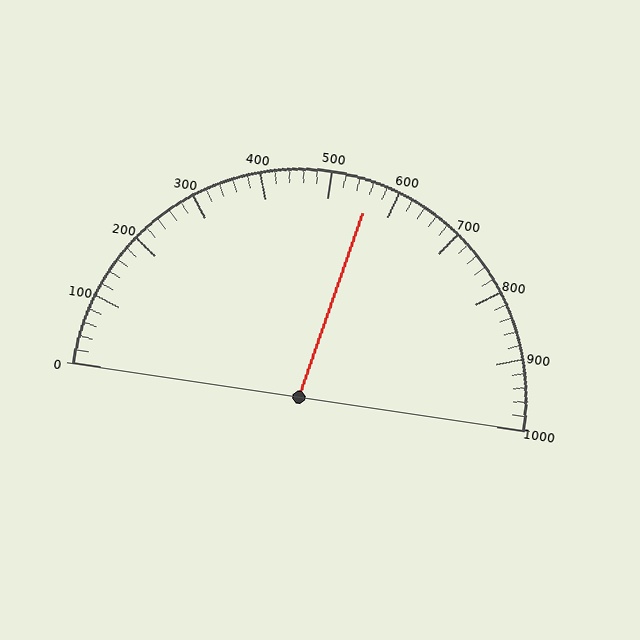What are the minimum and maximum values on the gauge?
The gauge ranges from 0 to 1000.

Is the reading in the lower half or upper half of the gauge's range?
The reading is in the upper half of the range (0 to 1000).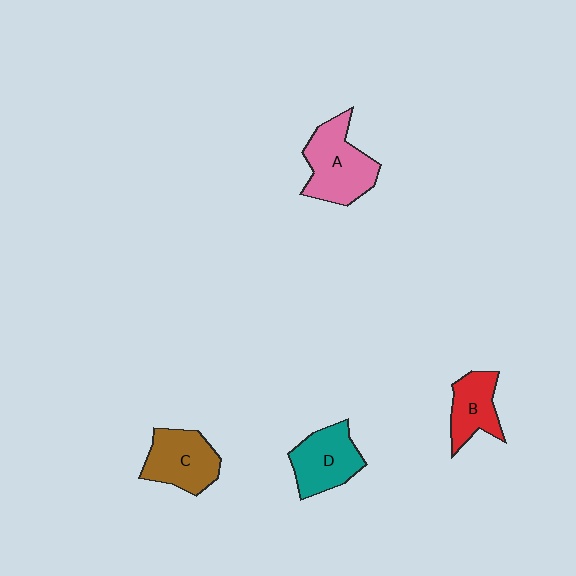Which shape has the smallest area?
Shape B (red).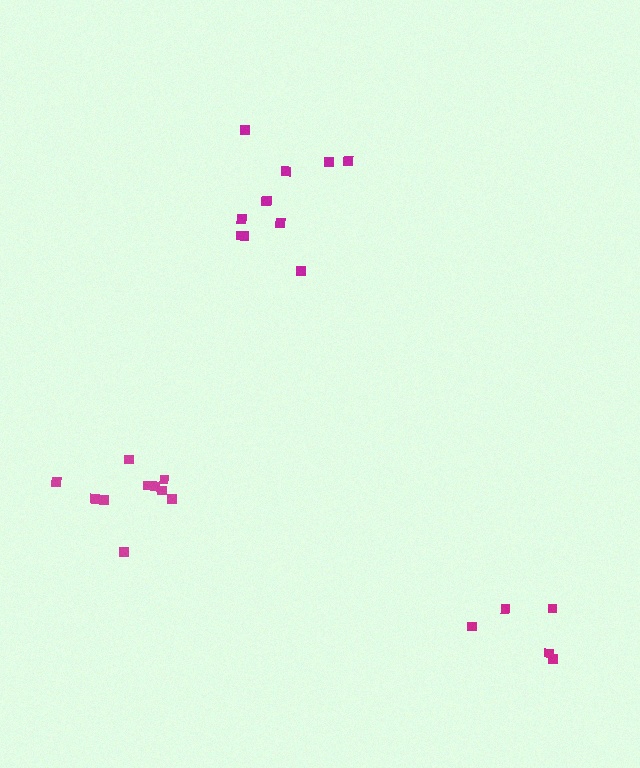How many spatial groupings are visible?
There are 3 spatial groupings.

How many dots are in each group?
Group 1: 11 dots, Group 2: 5 dots, Group 3: 10 dots (26 total).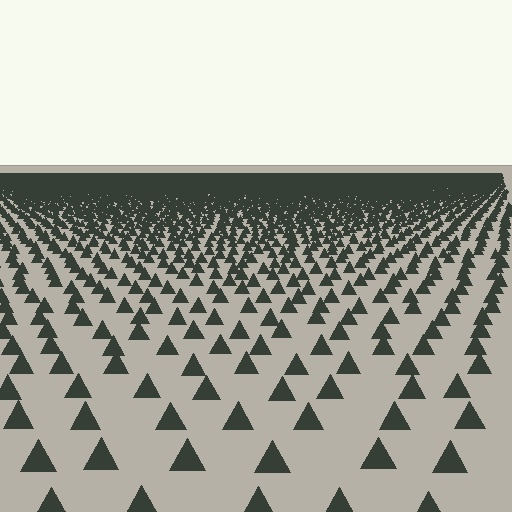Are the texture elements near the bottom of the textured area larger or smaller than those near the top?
Larger. Near the bottom, elements are closer to the viewer and appear at a bigger on-screen size.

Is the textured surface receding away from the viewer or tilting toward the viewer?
The surface is receding away from the viewer. Texture elements get smaller and denser toward the top.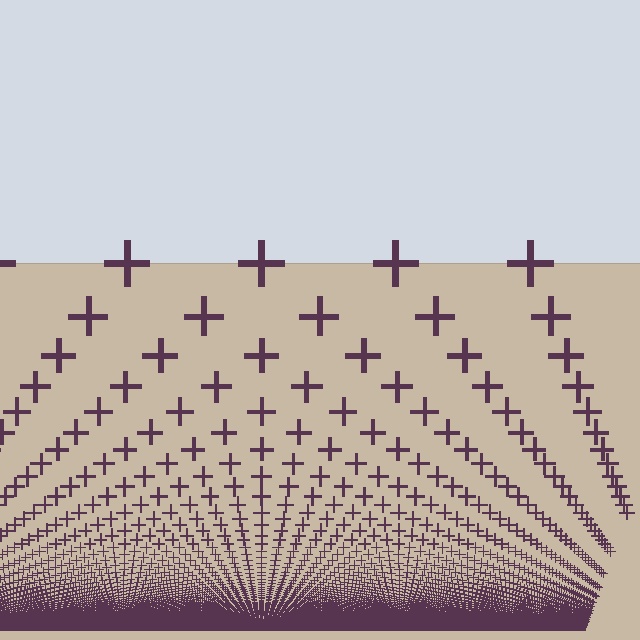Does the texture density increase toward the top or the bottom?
Density increases toward the bottom.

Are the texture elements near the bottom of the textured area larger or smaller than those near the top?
Smaller. The gradient is inverted — elements near the bottom are smaller and denser.